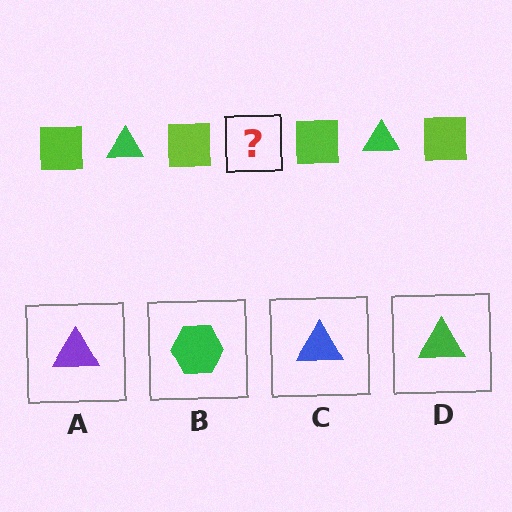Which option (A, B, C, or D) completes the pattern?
D.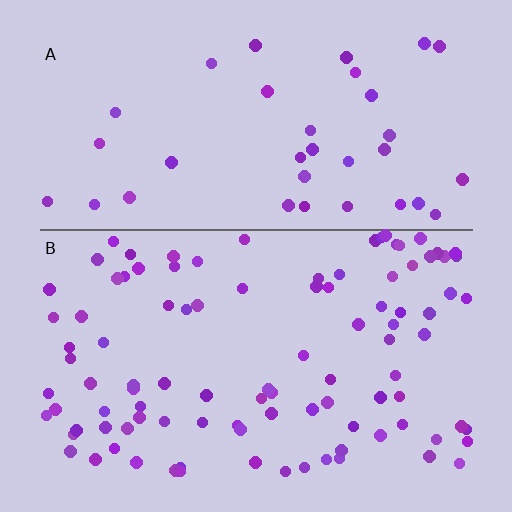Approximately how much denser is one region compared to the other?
Approximately 2.7× — region B over region A.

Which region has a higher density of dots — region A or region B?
B (the bottom).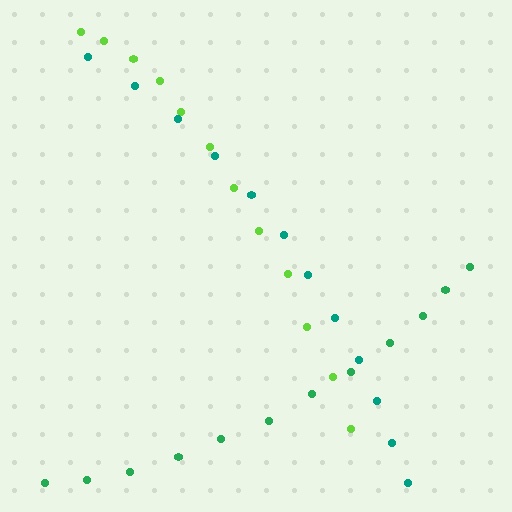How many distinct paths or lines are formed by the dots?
There are 3 distinct paths.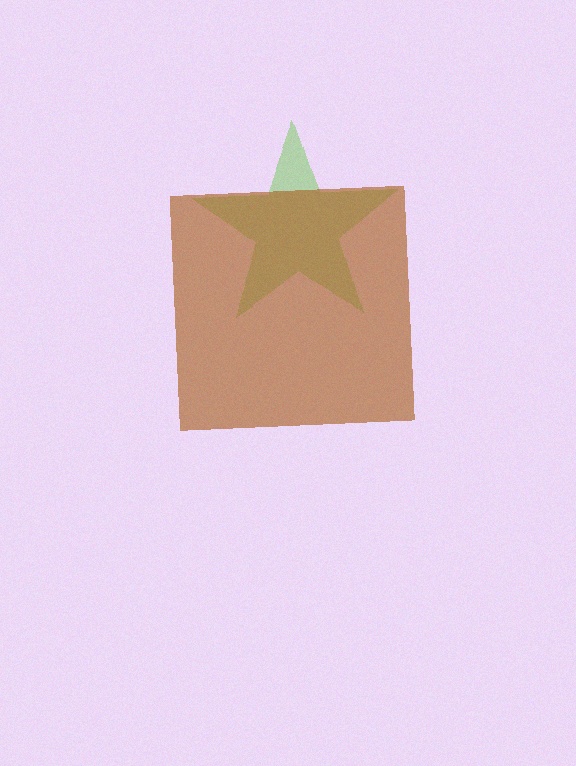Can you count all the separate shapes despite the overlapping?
Yes, there are 2 separate shapes.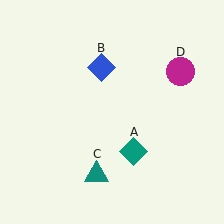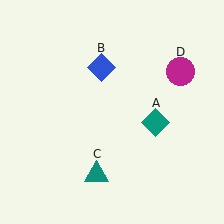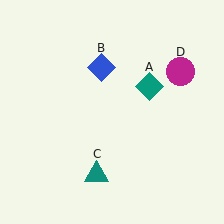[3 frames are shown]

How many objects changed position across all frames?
1 object changed position: teal diamond (object A).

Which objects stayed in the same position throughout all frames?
Blue diamond (object B) and teal triangle (object C) and magenta circle (object D) remained stationary.